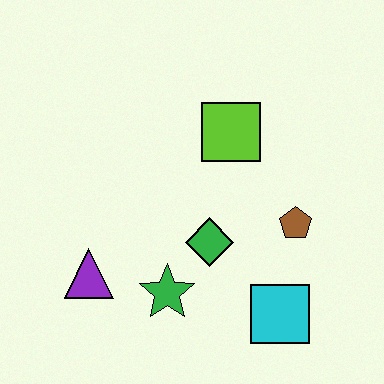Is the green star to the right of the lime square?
No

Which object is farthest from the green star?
The lime square is farthest from the green star.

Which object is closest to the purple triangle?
The green star is closest to the purple triangle.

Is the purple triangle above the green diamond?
No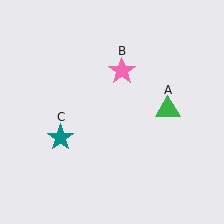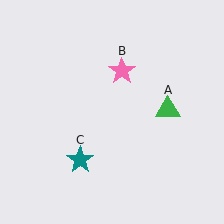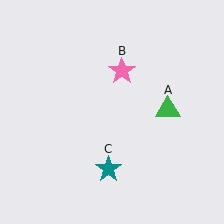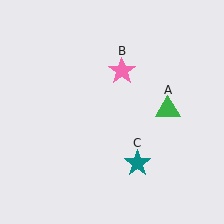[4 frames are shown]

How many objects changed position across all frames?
1 object changed position: teal star (object C).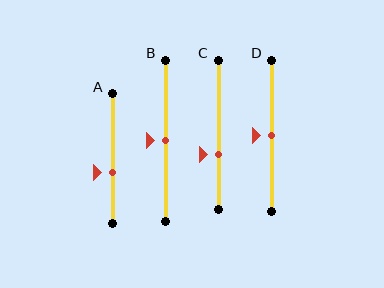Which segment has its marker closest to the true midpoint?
Segment B has its marker closest to the true midpoint.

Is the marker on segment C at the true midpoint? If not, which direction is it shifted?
No, the marker on segment C is shifted downward by about 13% of the segment length.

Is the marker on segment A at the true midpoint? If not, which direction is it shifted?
No, the marker on segment A is shifted downward by about 10% of the segment length.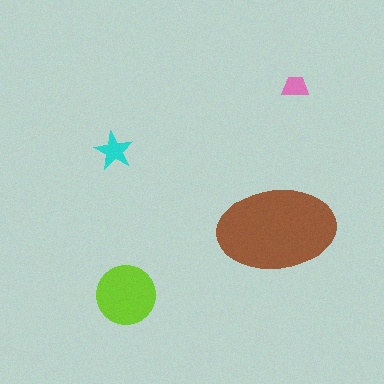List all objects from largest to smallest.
The brown ellipse, the lime circle, the cyan star, the pink trapezoid.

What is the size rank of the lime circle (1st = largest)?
2nd.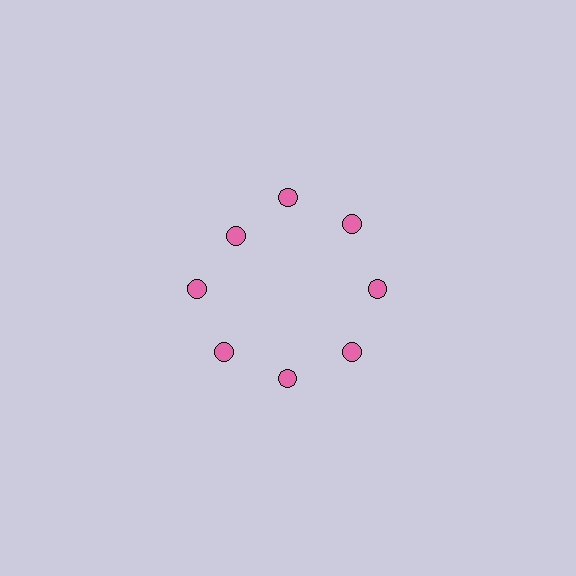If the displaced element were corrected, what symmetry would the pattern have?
It would have 8-fold rotational symmetry — the pattern would map onto itself every 45 degrees.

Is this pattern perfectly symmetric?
No. The 8 pink circles are arranged in a ring, but one element near the 10 o'clock position is pulled inward toward the center, breaking the 8-fold rotational symmetry.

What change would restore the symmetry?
The symmetry would be restored by moving it outward, back onto the ring so that all 8 circles sit at equal angles and equal distance from the center.